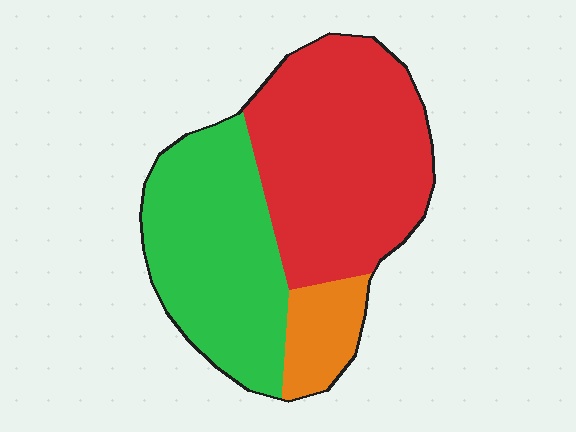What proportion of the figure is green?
Green takes up between a quarter and a half of the figure.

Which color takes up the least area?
Orange, at roughly 10%.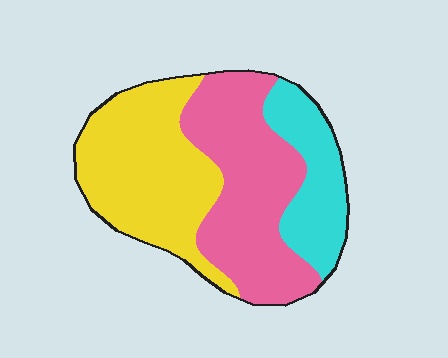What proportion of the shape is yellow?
Yellow covers around 40% of the shape.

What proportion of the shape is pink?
Pink covers about 40% of the shape.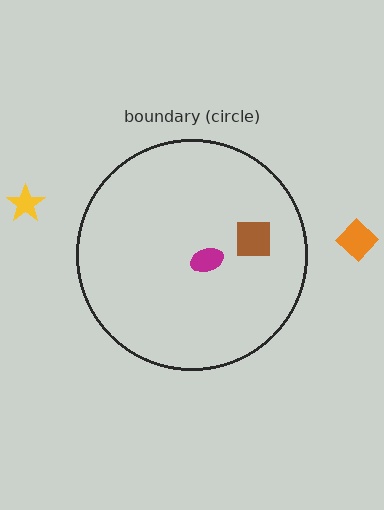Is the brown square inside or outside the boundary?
Inside.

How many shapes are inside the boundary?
2 inside, 2 outside.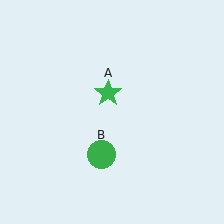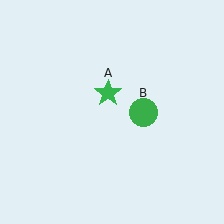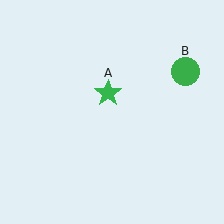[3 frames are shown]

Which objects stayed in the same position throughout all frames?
Green star (object A) remained stationary.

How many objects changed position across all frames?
1 object changed position: green circle (object B).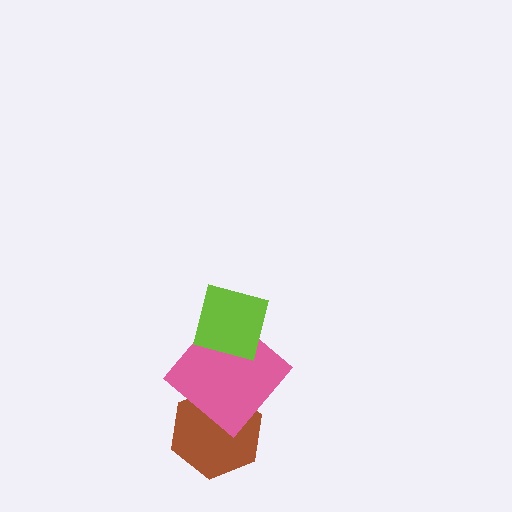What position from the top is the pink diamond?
The pink diamond is 2nd from the top.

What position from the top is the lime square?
The lime square is 1st from the top.